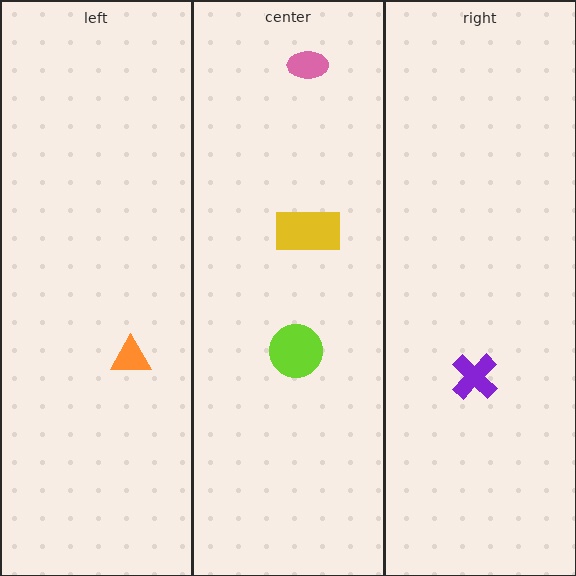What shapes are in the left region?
The orange triangle.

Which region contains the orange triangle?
The left region.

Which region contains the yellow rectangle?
The center region.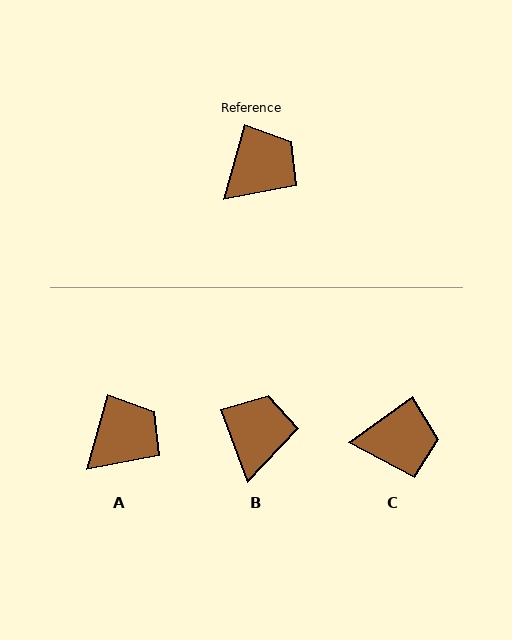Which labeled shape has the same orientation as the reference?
A.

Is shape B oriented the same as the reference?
No, it is off by about 36 degrees.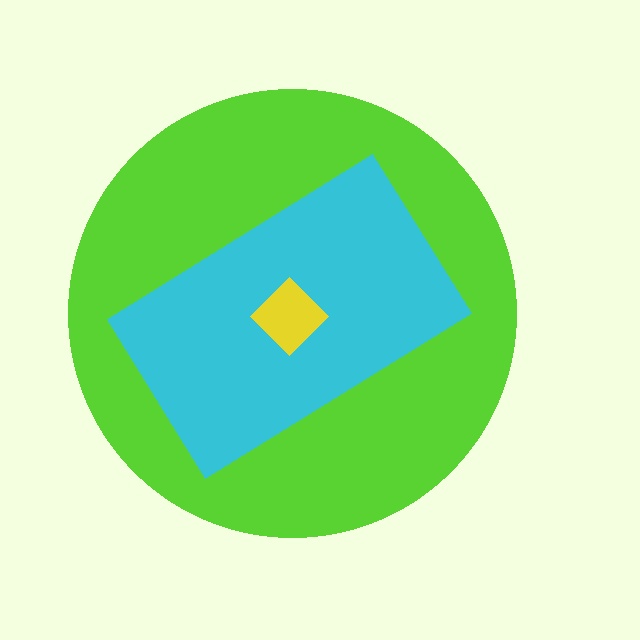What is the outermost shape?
The lime circle.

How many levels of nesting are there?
3.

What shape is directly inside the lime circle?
The cyan rectangle.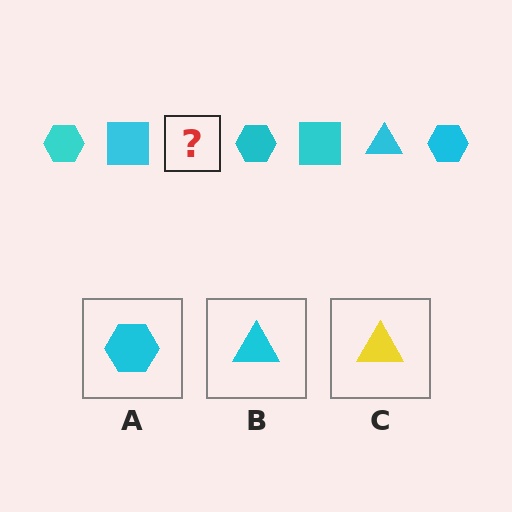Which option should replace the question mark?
Option B.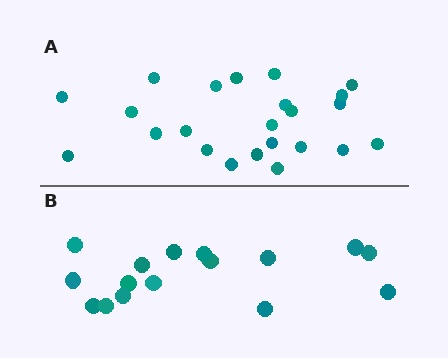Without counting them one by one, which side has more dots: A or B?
Region A (the top region) has more dots.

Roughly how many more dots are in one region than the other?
Region A has roughly 8 or so more dots than region B.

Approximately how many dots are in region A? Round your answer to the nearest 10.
About 20 dots. (The exact count is 23, which rounds to 20.)